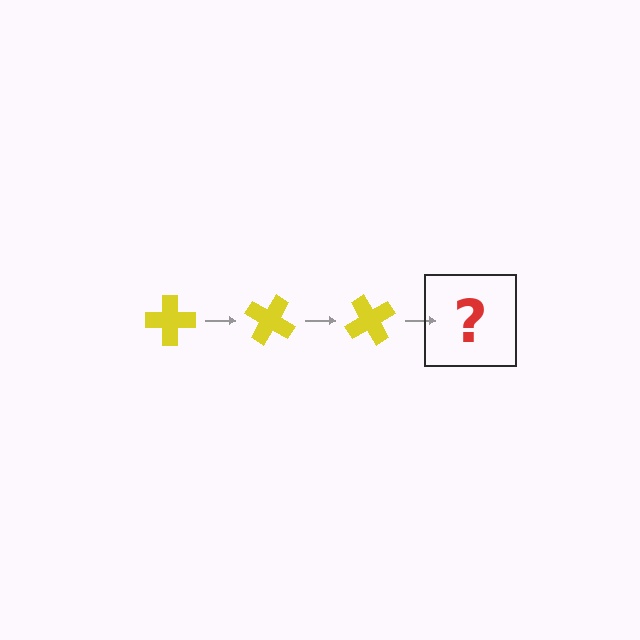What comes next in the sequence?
The next element should be a yellow cross rotated 90 degrees.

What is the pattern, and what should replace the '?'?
The pattern is that the cross rotates 30 degrees each step. The '?' should be a yellow cross rotated 90 degrees.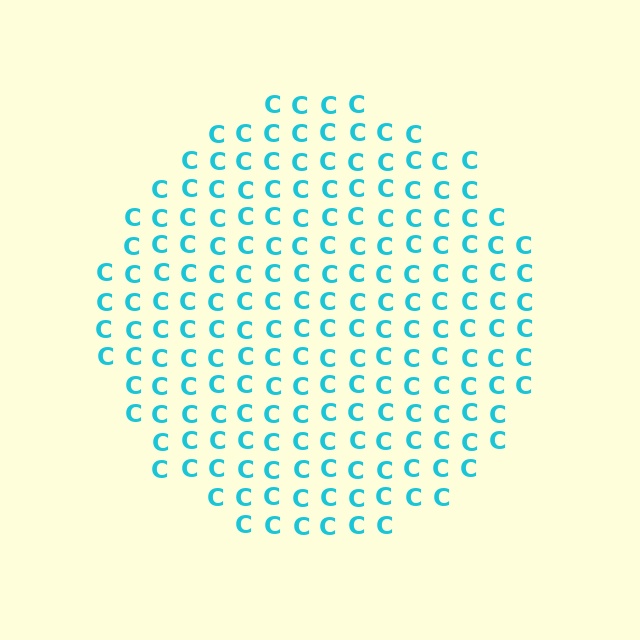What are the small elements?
The small elements are letter C's.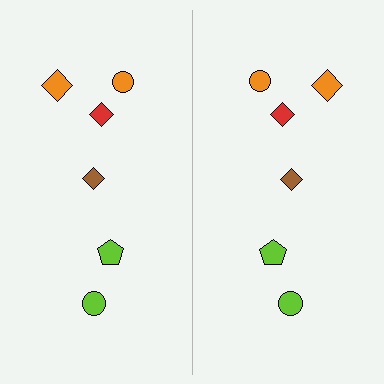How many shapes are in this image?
There are 12 shapes in this image.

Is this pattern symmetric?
Yes, this pattern has bilateral (reflection) symmetry.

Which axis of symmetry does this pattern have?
The pattern has a vertical axis of symmetry running through the center of the image.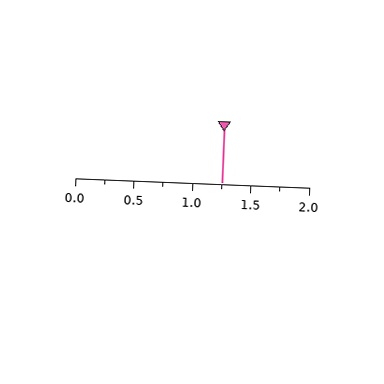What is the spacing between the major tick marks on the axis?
The major ticks are spaced 0.5 apart.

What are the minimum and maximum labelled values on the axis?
The axis runs from 0.0 to 2.0.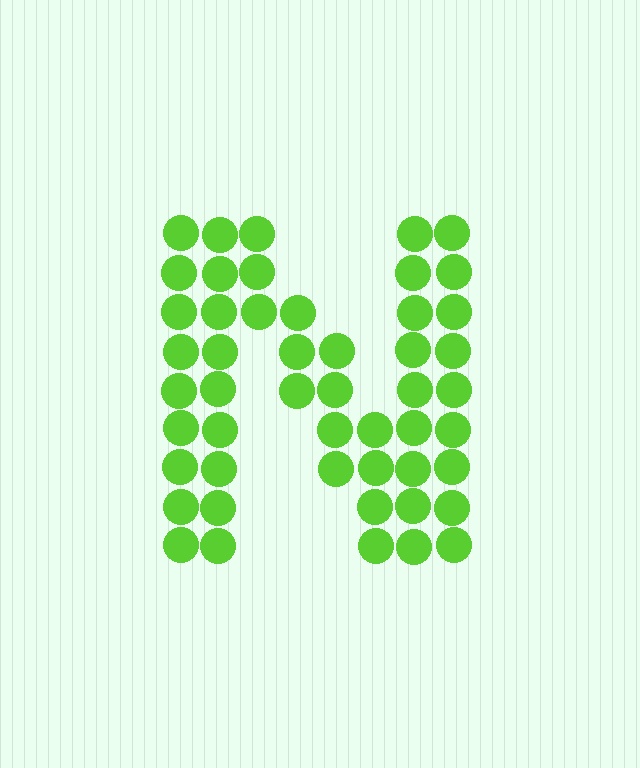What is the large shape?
The large shape is the letter N.